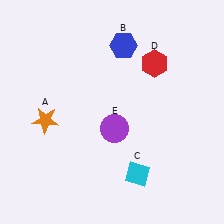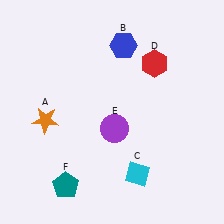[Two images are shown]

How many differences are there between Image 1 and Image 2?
There is 1 difference between the two images.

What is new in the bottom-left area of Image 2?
A teal pentagon (F) was added in the bottom-left area of Image 2.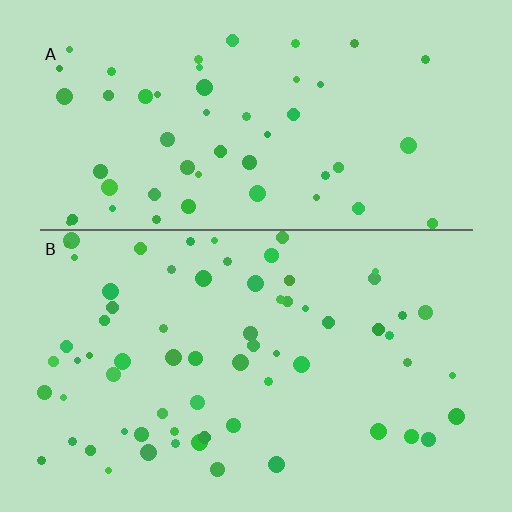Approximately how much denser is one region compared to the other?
Approximately 1.3× — region B over region A.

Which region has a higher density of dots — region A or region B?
B (the bottom).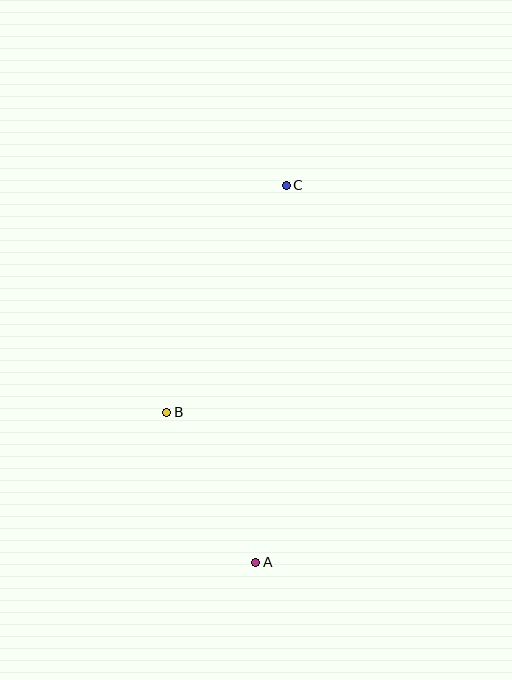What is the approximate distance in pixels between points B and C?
The distance between B and C is approximately 257 pixels.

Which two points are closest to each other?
Points A and B are closest to each other.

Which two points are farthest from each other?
Points A and C are farthest from each other.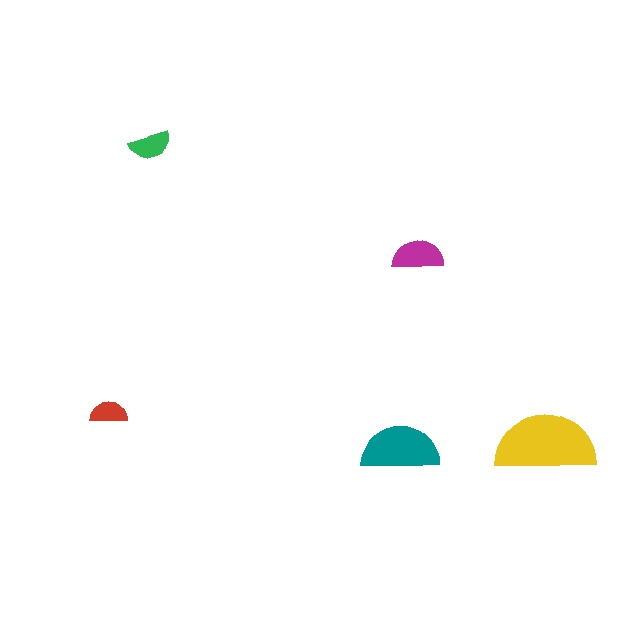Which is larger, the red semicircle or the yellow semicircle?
The yellow one.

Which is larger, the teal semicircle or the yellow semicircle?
The yellow one.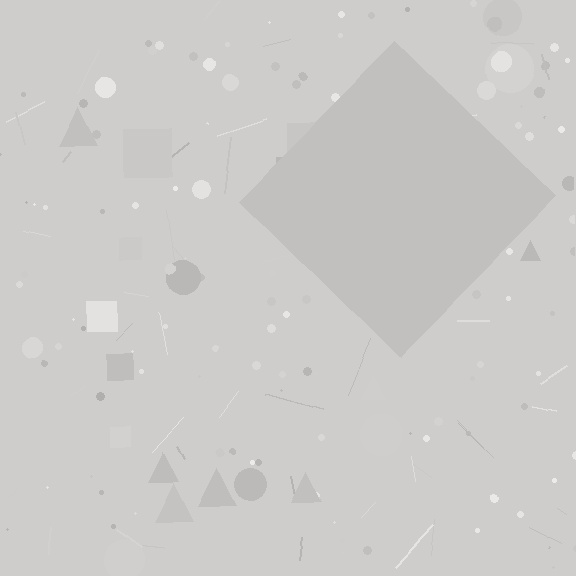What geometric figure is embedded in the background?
A diamond is embedded in the background.